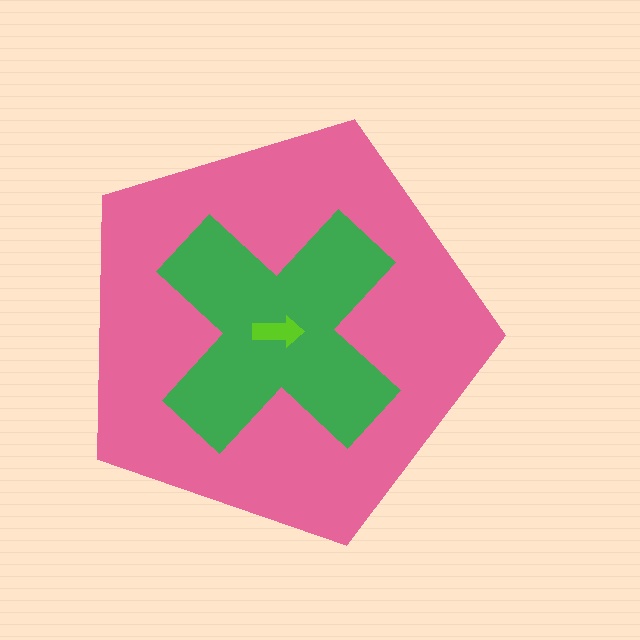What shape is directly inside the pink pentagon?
The green cross.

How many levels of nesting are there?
3.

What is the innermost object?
The lime arrow.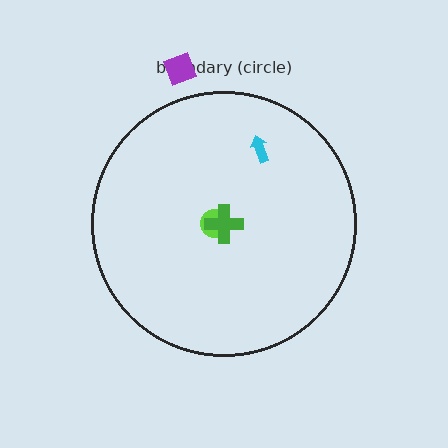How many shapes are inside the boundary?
3 inside, 1 outside.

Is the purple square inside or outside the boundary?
Outside.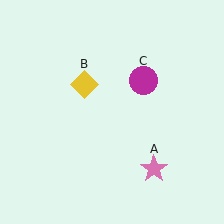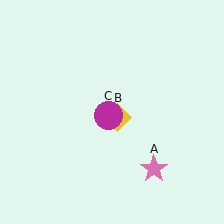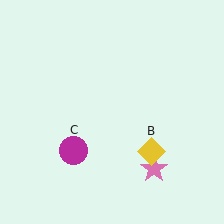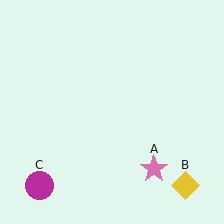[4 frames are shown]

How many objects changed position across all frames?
2 objects changed position: yellow diamond (object B), magenta circle (object C).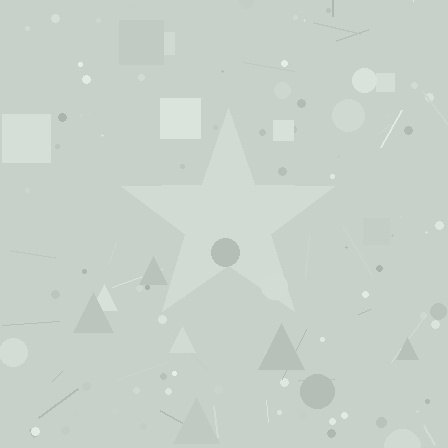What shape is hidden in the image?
A star is hidden in the image.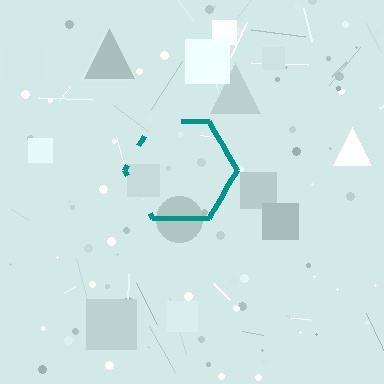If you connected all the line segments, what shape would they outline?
They would outline a hexagon.